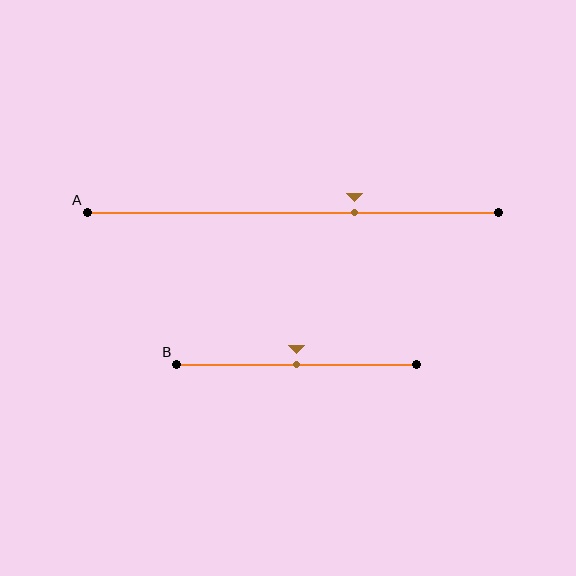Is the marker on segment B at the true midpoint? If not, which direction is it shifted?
Yes, the marker on segment B is at the true midpoint.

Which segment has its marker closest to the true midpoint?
Segment B has its marker closest to the true midpoint.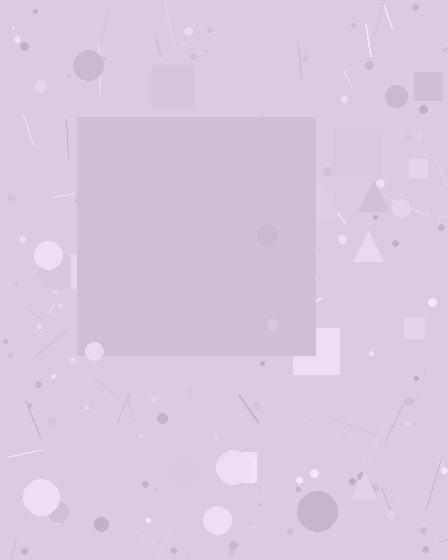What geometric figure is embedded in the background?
A square is embedded in the background.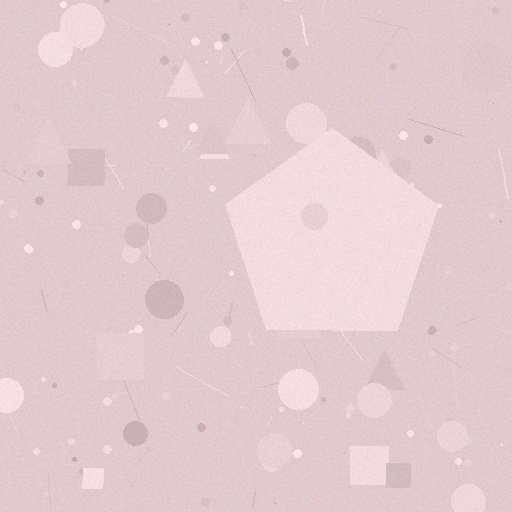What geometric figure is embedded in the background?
A pentagon is embedded in the background.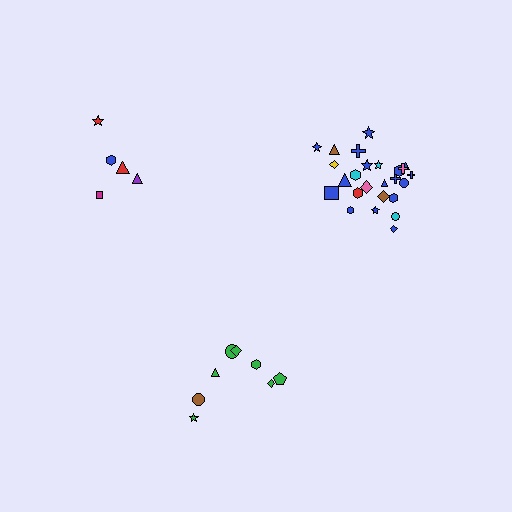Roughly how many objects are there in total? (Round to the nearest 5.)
Roughly 40 objects in total.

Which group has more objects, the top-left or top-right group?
The top-right group.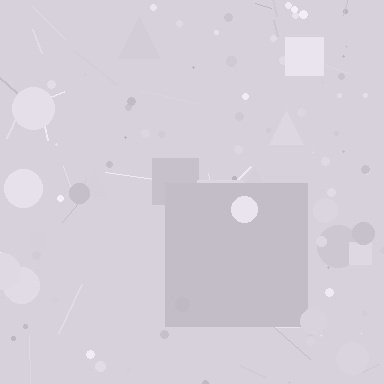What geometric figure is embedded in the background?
A square is embedded in the background.